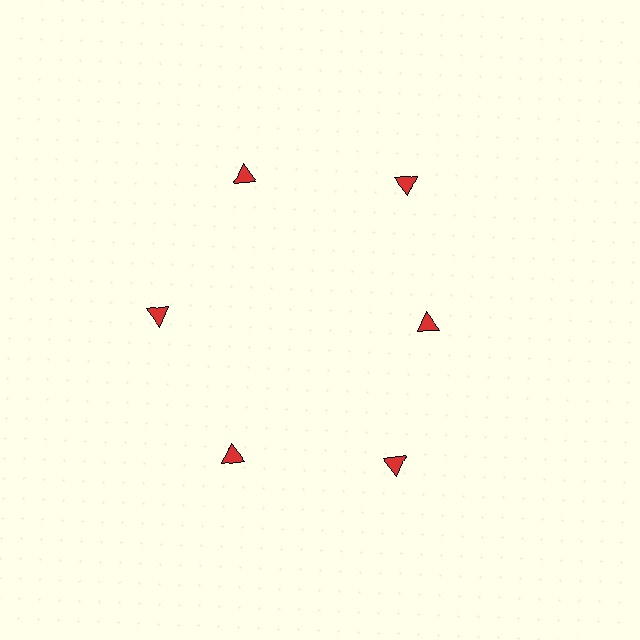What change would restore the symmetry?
The symmetry would be restored by moving it outward, back onto the ring so that all 6 triangles sit at equal angles and equal distance from the center.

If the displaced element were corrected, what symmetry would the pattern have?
It would have 6-fold rotational symmetry — the pattern would map onto itself every 60 degrees.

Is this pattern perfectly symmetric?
No. The 6 red triangles are arranged in a ring, but one element near the 3 o'clock position is pulled inward toward the center, breaking the 6-fold rotational symmetry.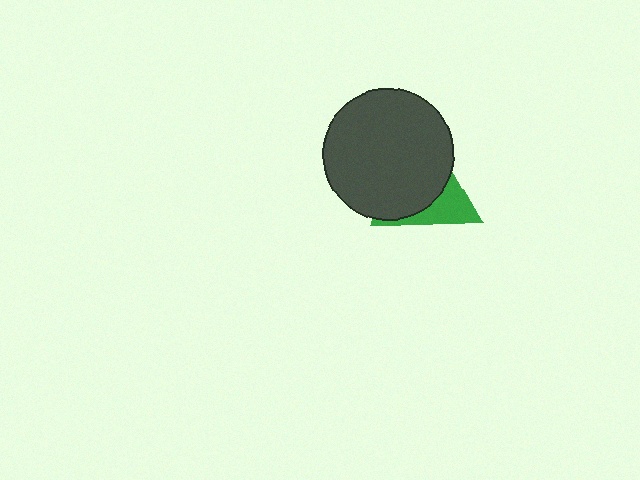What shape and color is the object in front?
The object in front is a dark gray circle.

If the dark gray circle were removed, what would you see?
You would see the complete green triangle.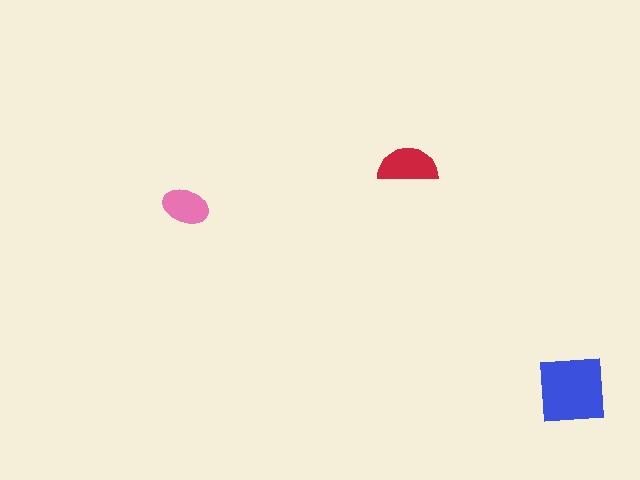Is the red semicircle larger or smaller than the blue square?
Smaller.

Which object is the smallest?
The pink ellipse.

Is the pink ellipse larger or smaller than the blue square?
Smaller.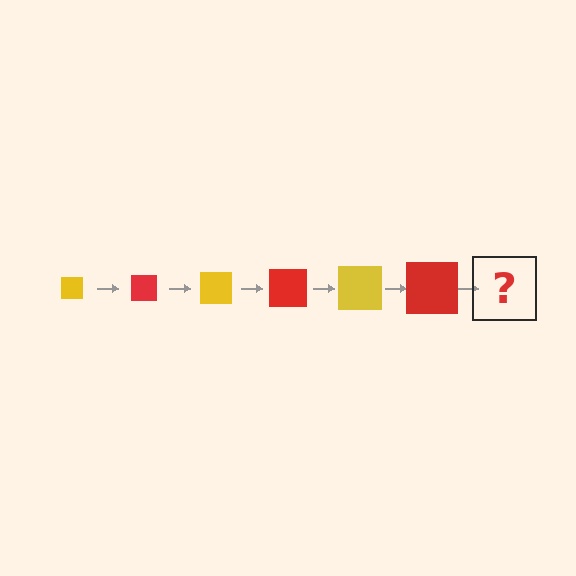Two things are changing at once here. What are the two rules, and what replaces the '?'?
The two rules are that the square grows larger each step and the color cycles through yellow and red. The '?' should be a yellow square, larger than the previous one.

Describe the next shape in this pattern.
It should be a yellow square, larger than the previous one.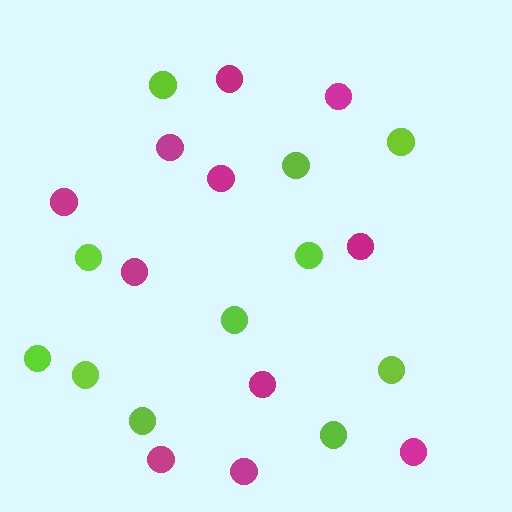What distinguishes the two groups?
There are 2 groups: one group of lime circles (11) and one group of magenta circles (11).